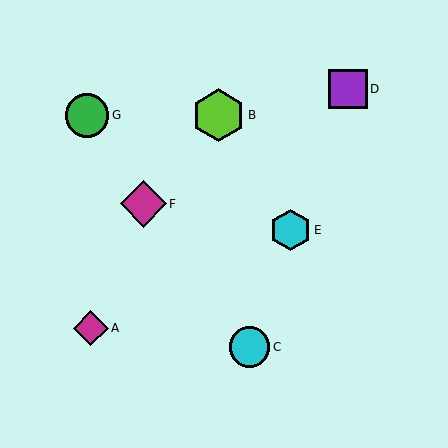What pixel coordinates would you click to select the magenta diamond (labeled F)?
Click at (143, 204) to select the magenta diamond F.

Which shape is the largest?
The lime hexagon (labeled B) is the largest.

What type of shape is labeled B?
Shape B is a lime hexagon.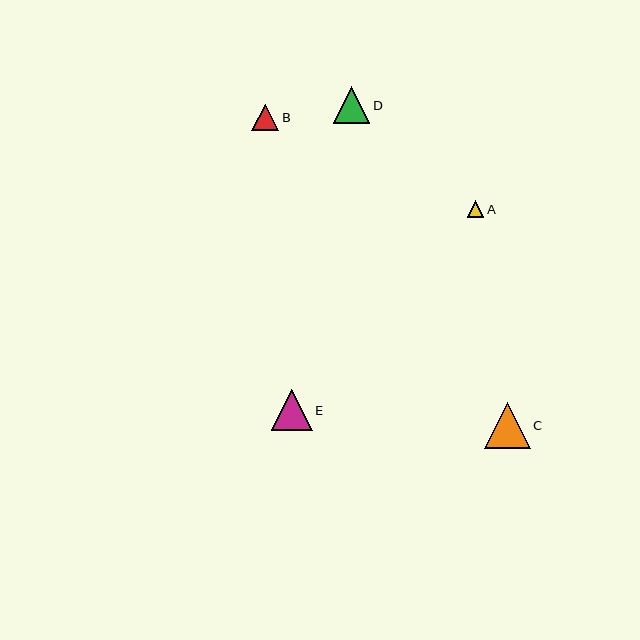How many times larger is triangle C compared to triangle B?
Triangle C is approximately 1.7 times the size of triangle B.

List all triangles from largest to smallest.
From largest to smallest: C, E, D, B, A.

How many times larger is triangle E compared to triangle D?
Triangle E is approximately 1.1 times the size of triangle D.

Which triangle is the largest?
Triangle C is the largest with a size of approximately 46 pixels.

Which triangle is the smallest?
Triangle A is the smallest with a size of approximately 17 pixels.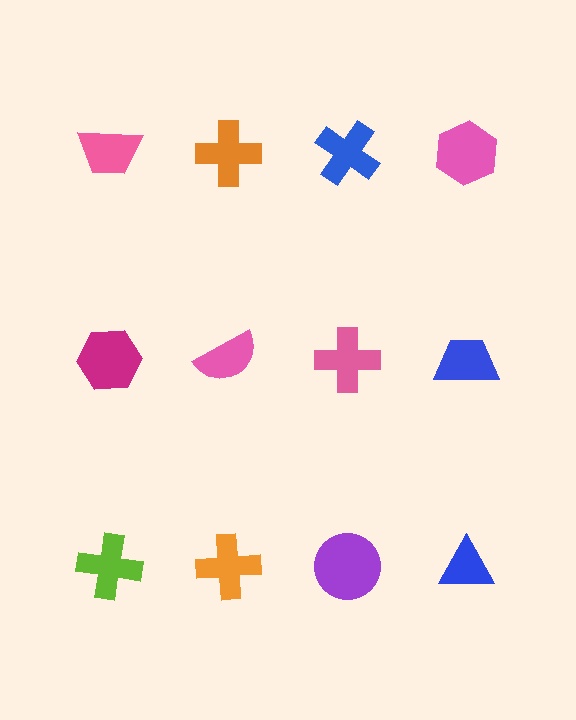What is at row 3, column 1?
A lime cross.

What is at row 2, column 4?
A blue trapezoid.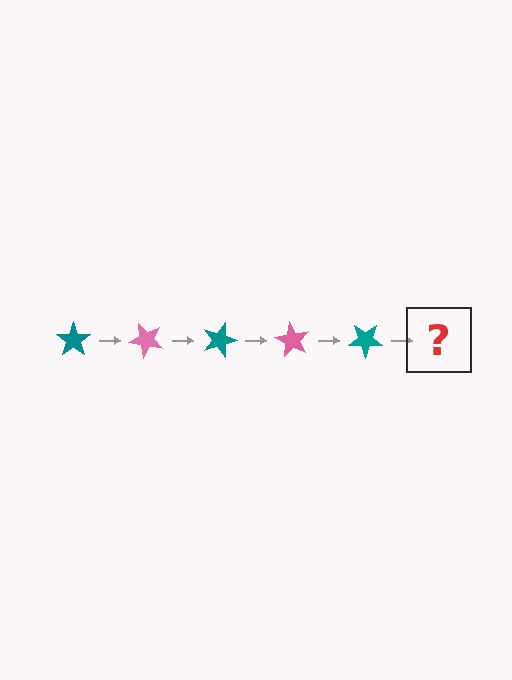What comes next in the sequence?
The next element should be a pink star, rotated 225 degrees from the start.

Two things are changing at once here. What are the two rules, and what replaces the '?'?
The two rules are that it rotates 45 degrees each step and the color cycles through teal and pink. The '?' should be a pink star, rotated 225 degrees from the start.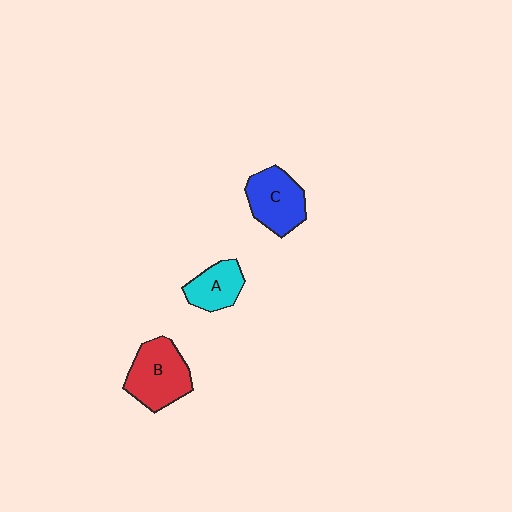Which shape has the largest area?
Shape B (red).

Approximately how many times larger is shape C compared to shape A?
Approximately 1.3 times.